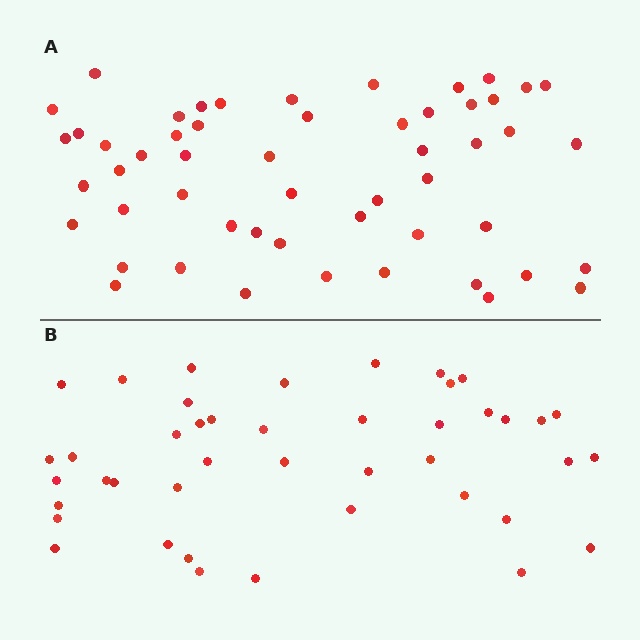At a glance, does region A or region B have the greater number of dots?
Region A (the top region) has more dots.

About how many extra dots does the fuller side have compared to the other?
Region A has roughly 10 or so more dots than region B.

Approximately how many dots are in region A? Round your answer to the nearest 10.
About 50 dots. (The exact count is 53, which rounds to 50.)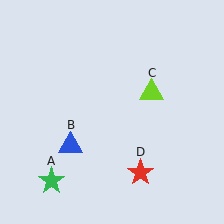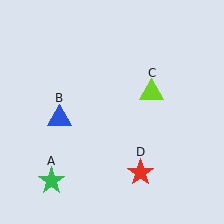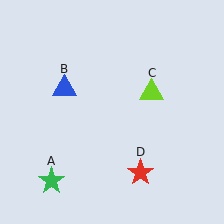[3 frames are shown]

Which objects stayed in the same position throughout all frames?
Green star (object A) and lime triangle (object C) and red star (object D) remained stationary.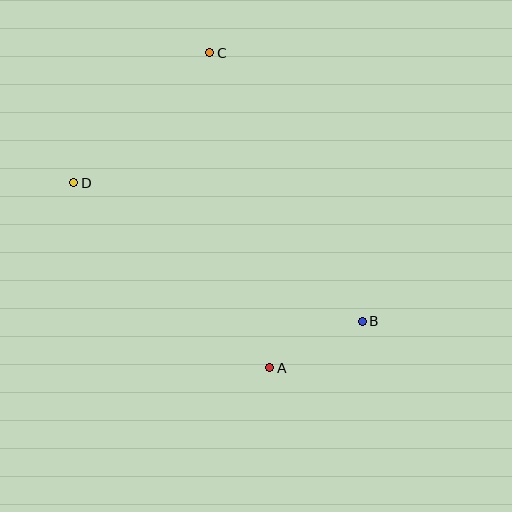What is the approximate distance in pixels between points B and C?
The distance between B and C is approximately 308 pixels.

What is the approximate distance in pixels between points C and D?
The distance between C and D is approximately 188 pixels.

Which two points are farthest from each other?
Points A and C are farthest from each other.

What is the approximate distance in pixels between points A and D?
The distance between A and D is approximately 270 pixels.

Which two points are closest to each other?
Points A and B are closest to each other.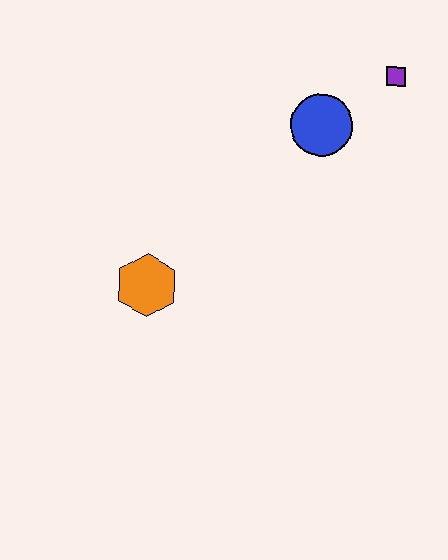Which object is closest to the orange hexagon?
The blue circle is closest to the orange hexagon.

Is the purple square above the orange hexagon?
Yes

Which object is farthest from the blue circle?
The orange hexagon is farthest from the blue circle.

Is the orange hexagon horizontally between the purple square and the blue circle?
No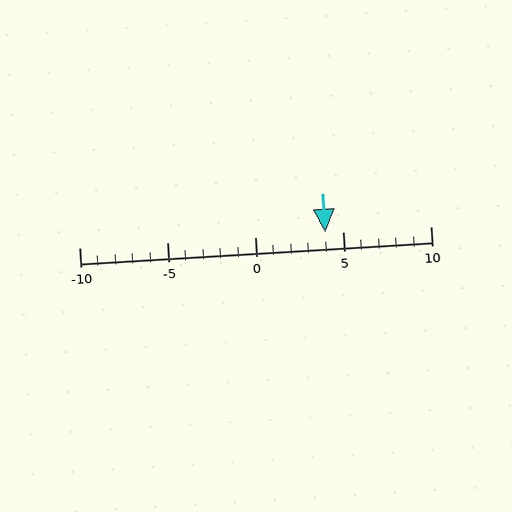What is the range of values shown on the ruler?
The ruler shows values from -10 to 10.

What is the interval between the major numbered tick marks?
The major tick marks are spaced 5 units apart.